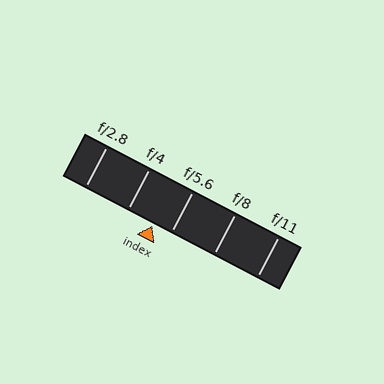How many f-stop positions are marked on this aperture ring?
There are 5 f-stop positions marked.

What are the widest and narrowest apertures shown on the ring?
The widest aperture shown is f/2.8 and the narrowest is f/11.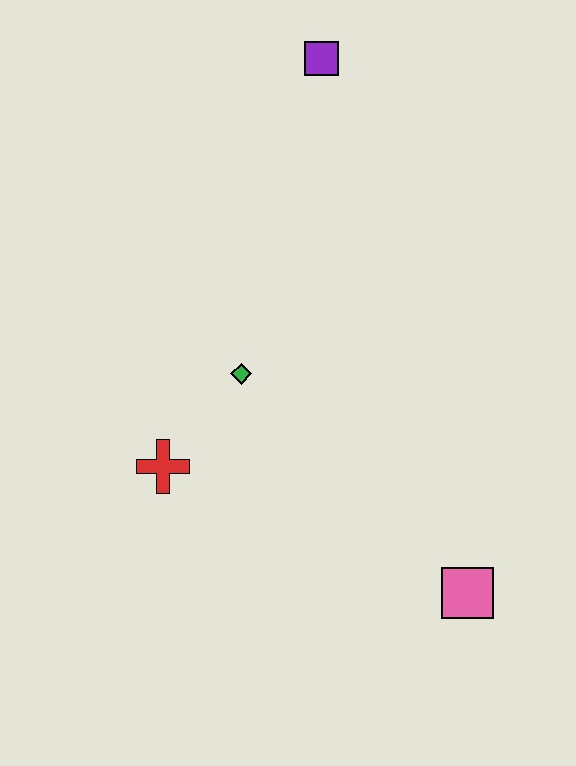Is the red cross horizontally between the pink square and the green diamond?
No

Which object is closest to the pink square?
The green diamond is closest to the pink square.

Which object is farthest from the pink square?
The purple square is farthest from the pink square.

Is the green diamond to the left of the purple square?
Yes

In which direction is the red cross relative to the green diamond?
The red cross is below the green diamond.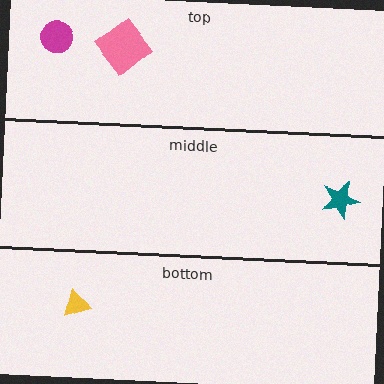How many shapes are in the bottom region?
1.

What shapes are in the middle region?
The teal star.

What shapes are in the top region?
The pink diamond, the magenta circle.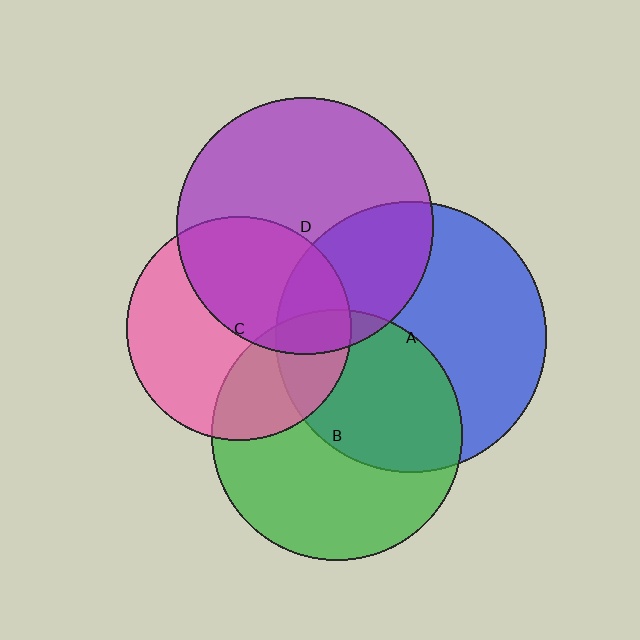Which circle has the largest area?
Circle A (blue).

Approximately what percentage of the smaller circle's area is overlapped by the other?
Approximately 30%.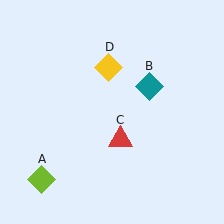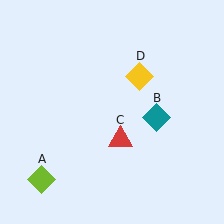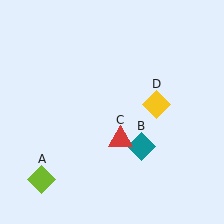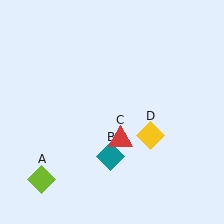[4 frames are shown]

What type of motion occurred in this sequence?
The teal diamond (object B), yellow diamond (object D) rotated clockwise around the center of the scene.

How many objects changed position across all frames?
2 objects changed position: teal diamond (object B), yellow diamond (object D).